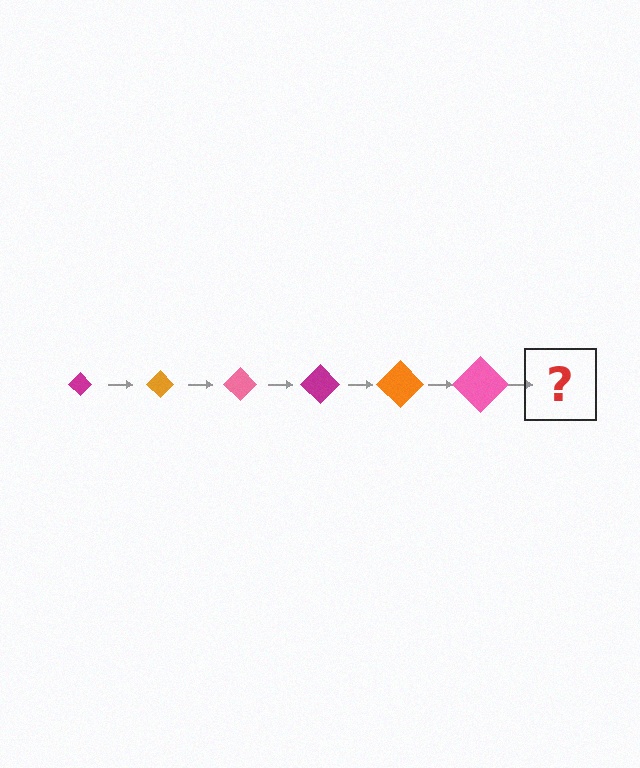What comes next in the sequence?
The next element should be a magenta diamond, larger than the previous one.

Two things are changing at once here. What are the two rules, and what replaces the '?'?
The two rules are that the diamond grows larger each step and the color cycles through magenta, orange, and pink. The '?' should be a magenta diamond, larger than the previous one.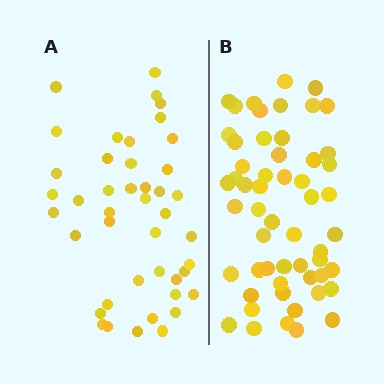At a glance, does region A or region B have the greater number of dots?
Region B (the right region) has more dots.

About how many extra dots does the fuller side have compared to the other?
Region B has roughly 12 or so more dots than region A.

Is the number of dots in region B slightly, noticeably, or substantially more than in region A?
Region B has noticeably more, but not dramatically so. The ratio is roughly 1.3 to 1.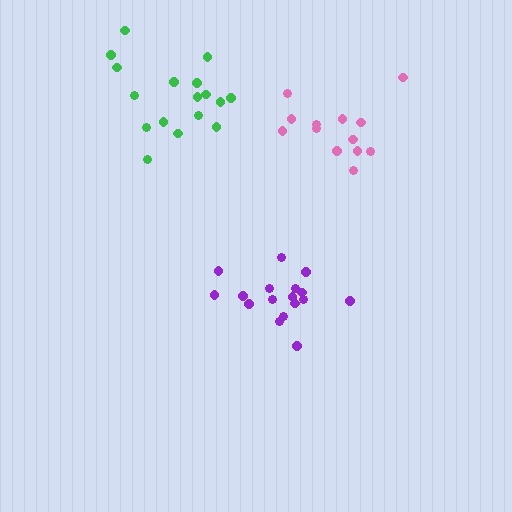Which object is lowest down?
The purple cluster is bottommost.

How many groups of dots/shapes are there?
There are 3 groups.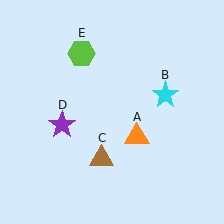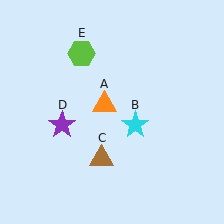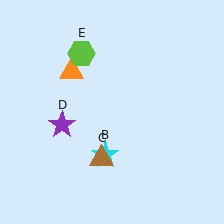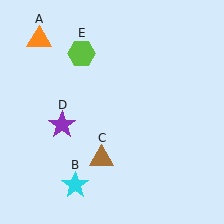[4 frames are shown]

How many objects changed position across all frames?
2 objects changed position: orange triangle (object A), cyan star (object B).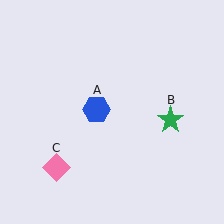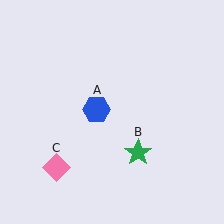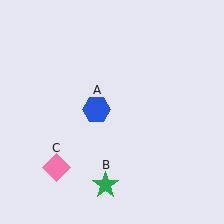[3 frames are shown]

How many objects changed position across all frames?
1 object changed position: green star (object B).